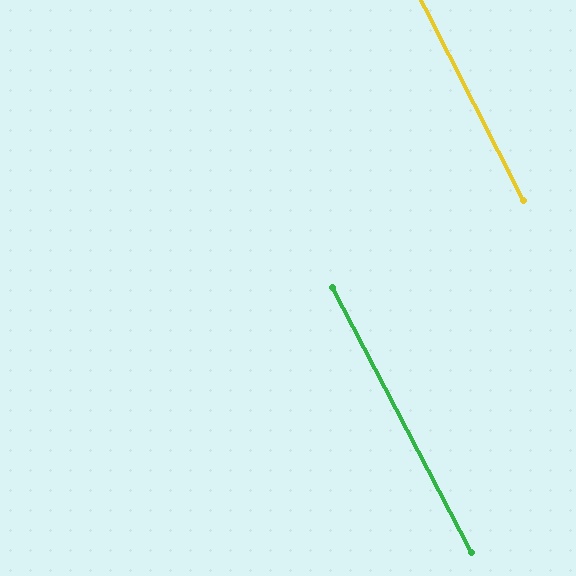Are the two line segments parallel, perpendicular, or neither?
Parallel — their directions differ by only 0.7°.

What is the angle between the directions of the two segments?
Approximately 1 degree.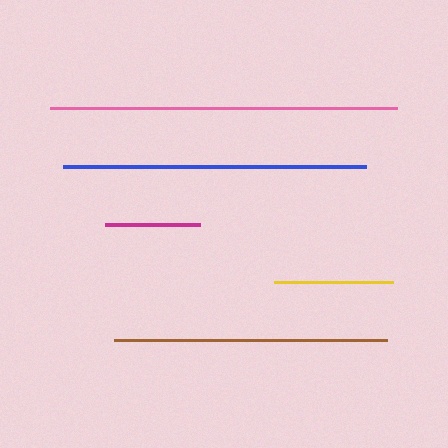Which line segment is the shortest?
The magenta line is the shortest at approximately 94 pixels.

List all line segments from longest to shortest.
From longest to shortest: pink, blue, brown, yellow, magenta.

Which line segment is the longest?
The pink line is the longest at approximately 347 pixels.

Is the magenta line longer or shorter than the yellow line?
The yellow line is longer than the magenta line.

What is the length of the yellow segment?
The yellow segment is approximately 119 pixels long.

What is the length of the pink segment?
The pink segment is approximately 347 pixels long.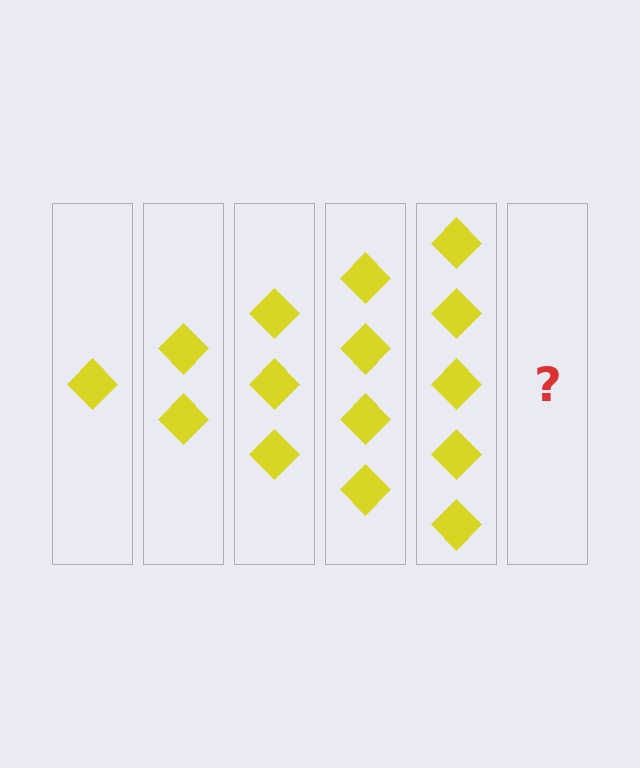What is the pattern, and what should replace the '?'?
The pattern is that each step adds one more diamond. The '?' should be 6 diamonds.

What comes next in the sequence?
The next element should be 6 diamonds.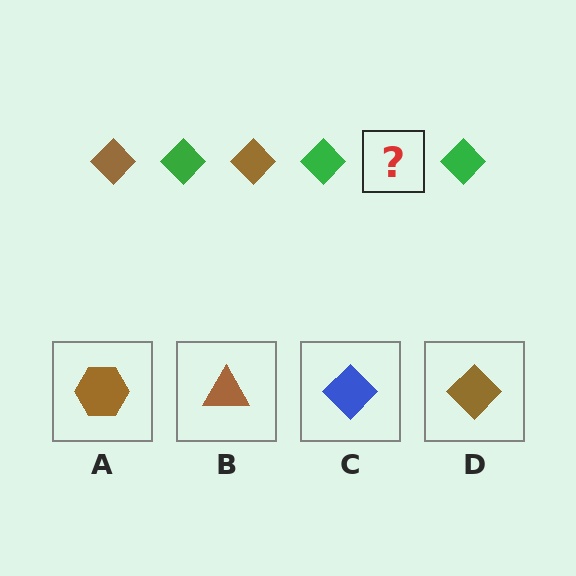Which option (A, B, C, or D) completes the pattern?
D.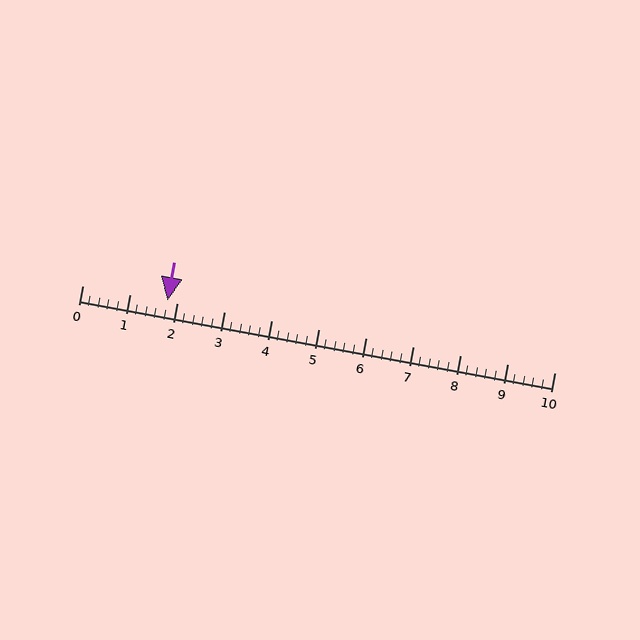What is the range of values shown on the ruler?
The ruler shows values from 0 to 10.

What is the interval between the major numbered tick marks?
The major tick marks are spaced 1 units apart.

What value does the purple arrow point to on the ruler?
The purple arrow points to approximately 1.8.